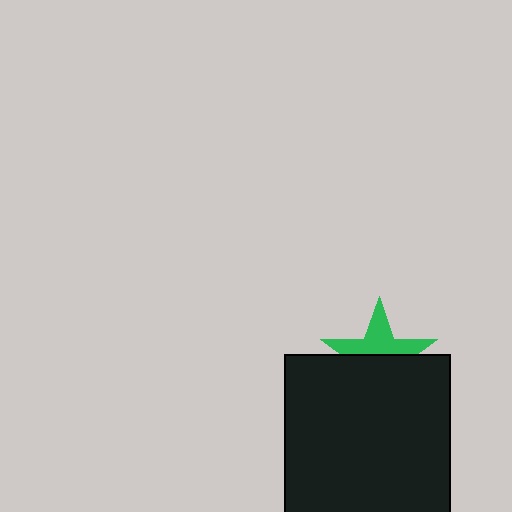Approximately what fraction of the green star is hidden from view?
Roughly 54% of the green star is hidden behind the black square.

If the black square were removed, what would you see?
You would see the complete green star.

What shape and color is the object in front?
The object in front is a black square.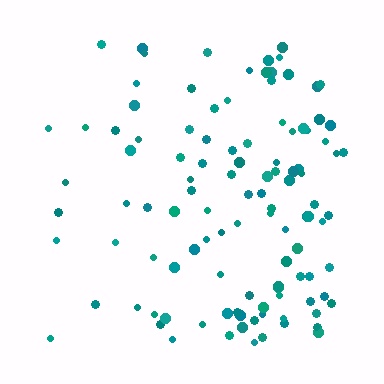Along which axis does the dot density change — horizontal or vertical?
Horizontal.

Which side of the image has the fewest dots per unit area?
The left.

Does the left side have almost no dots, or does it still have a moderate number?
Still a moderate number, just noticeably fewer than the right.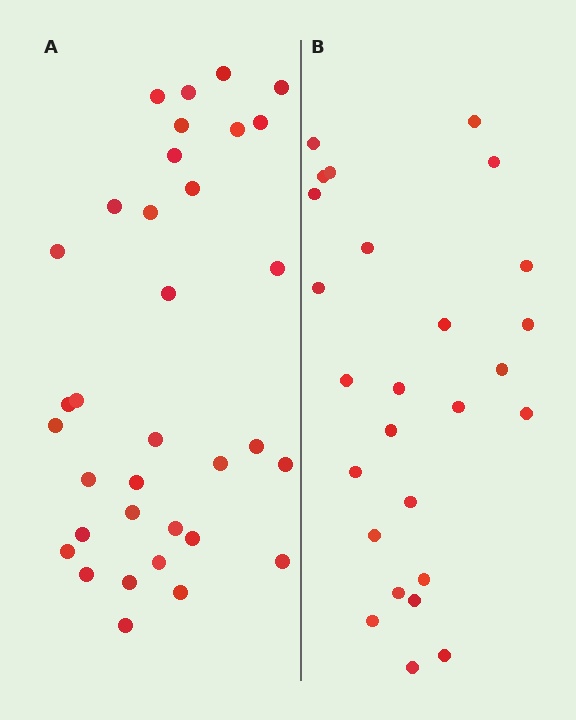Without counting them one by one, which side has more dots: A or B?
Region A (the left region) has more dots.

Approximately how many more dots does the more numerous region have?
Region A has roughly 8 or so more dots than region B.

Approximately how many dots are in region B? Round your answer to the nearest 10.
About 30 dots. (The exact count is 26, which rounds to 30.)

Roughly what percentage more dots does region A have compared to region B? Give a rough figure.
About 30% more.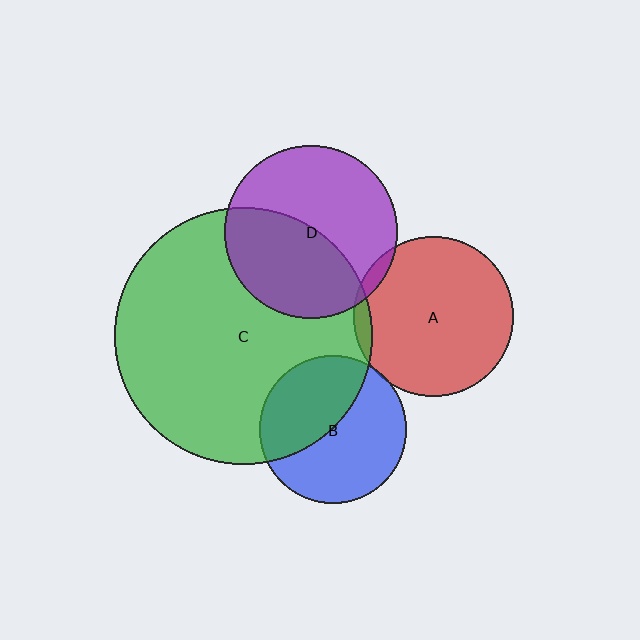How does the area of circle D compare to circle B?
Approximately 1.4 times.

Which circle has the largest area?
Circle C (green).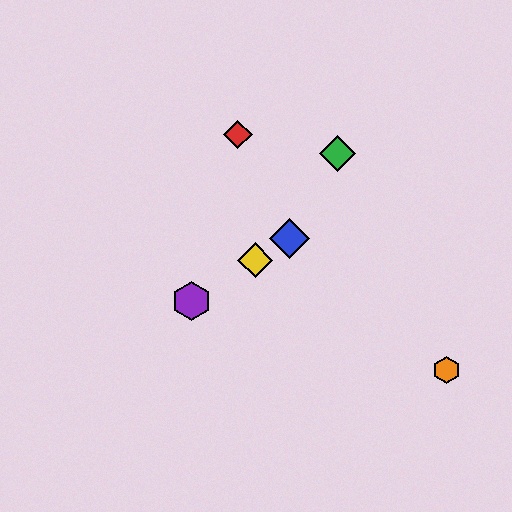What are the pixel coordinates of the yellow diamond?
The yellow diamond is at (255, 260).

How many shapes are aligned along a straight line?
3 shapes (the blue diamond, the yellow diamond, the purple hexagon) are aligned along a straight line.